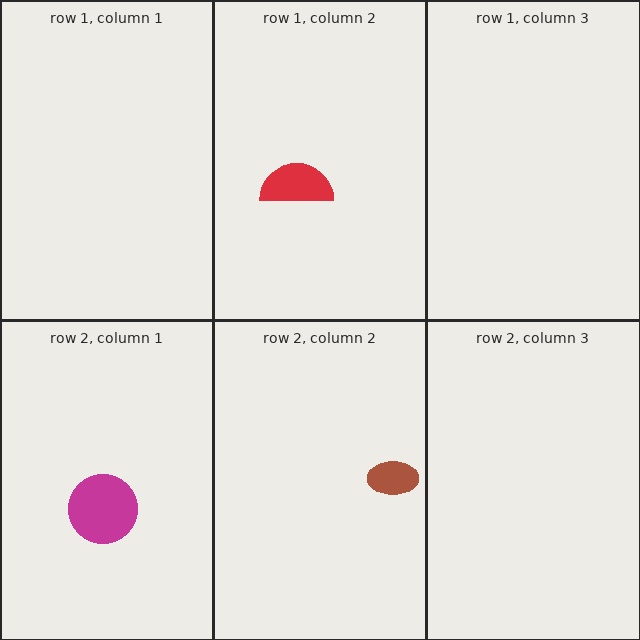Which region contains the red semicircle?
The row 1, column 2 region.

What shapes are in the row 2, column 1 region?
The magenta circle.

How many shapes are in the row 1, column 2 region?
1.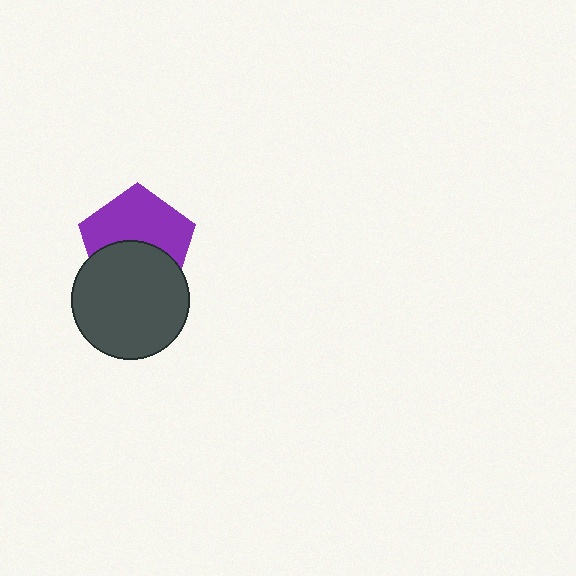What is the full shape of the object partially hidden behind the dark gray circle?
The partially hidden object is a purple pentagon.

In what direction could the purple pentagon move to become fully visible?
The purple pentagon could move up. That would shift it out from behind the dark gray circle entirely.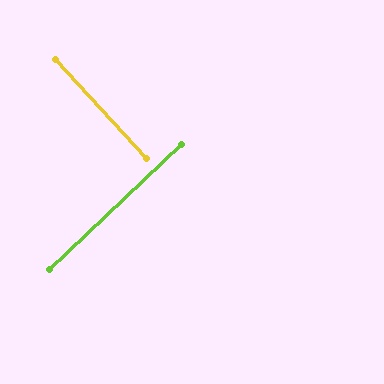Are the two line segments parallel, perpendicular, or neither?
Perpendicular — they meet at approximately 89°.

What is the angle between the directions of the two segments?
Approximately 89 degrees.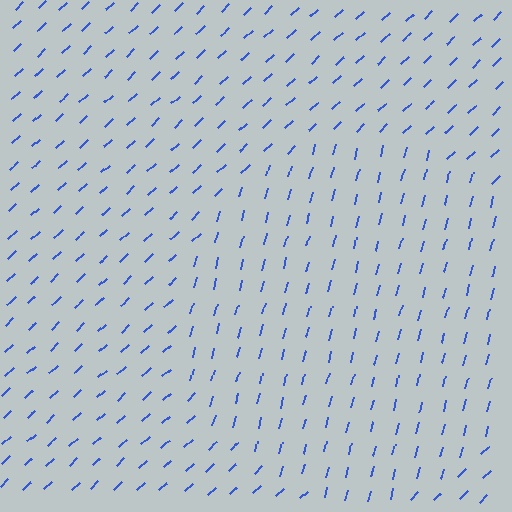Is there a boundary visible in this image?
Yes, there is a texture boundary formed by a change in line orientation.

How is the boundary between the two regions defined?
The boundary is defined purely by a change in line orientation (approximately 31 degrees difference). All lines are the same color and thickness.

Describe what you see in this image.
The image is filled with small blue line segments. A circle region in the image has lines oriented differently from the surrounding lines, creating a visible texture boundary.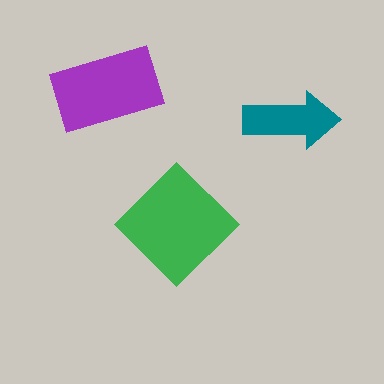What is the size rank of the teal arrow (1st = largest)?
3rd.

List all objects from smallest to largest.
The teal arrow, the purple rectangle, the green diamond.